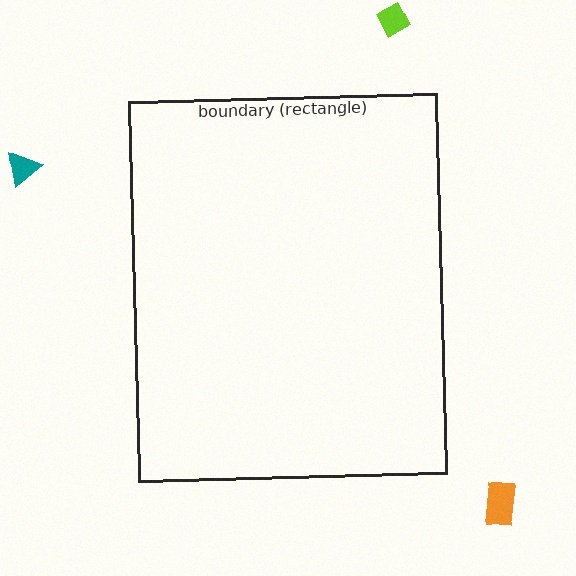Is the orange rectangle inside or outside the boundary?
Outside.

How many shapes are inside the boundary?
0 inside, 3 outside.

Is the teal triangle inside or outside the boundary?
Outside.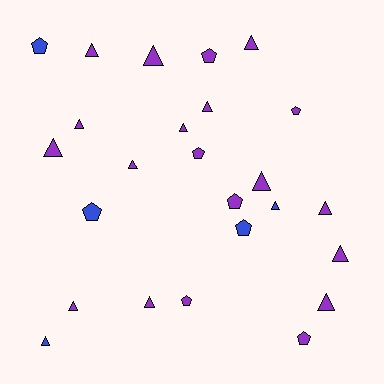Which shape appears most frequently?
Triangle, with 16 objects.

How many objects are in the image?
There are 25 objects.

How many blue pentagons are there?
There are 3 blue pentagons.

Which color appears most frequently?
Purple, with 20 objects.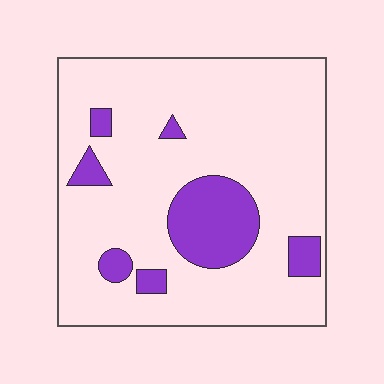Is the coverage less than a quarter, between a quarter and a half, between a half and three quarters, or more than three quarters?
Less than a quarter.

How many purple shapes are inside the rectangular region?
7.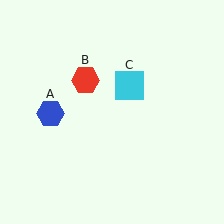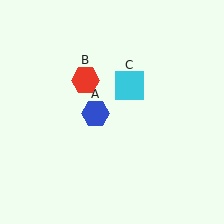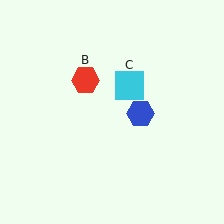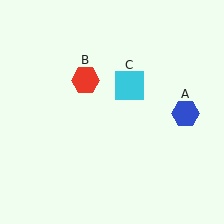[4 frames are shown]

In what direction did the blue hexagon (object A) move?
The blue hexagon (object A) moved right.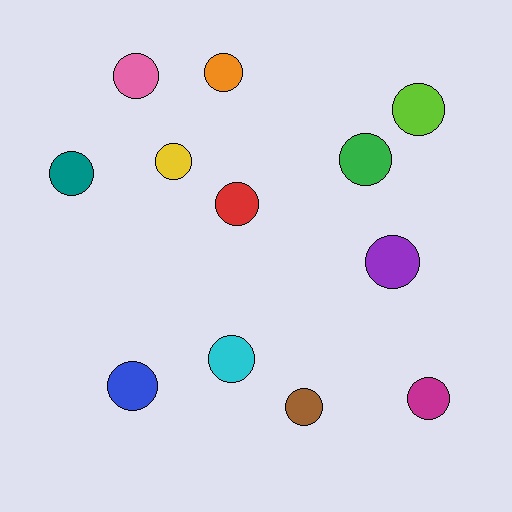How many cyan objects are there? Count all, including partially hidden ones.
There is 1 cyan object.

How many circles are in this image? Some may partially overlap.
There are 12 circles.